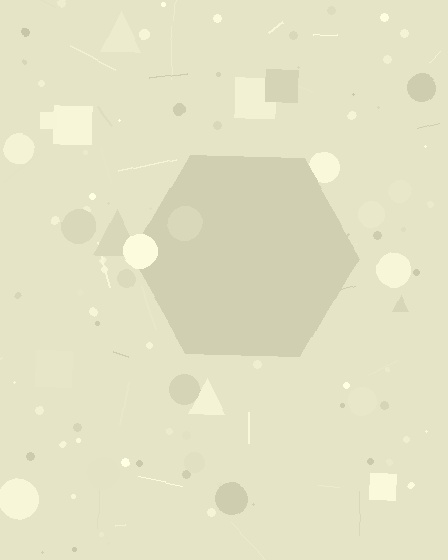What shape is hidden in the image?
A hexagon is hidden in the image.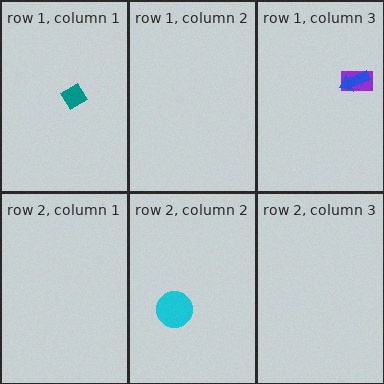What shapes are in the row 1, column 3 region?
The purple rectangle, the blue arrow.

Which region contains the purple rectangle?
The row 1, column 3 region.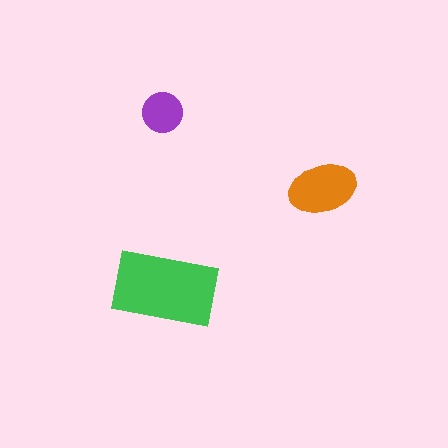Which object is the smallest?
The purple circle.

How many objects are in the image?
There are 3 objects in the image.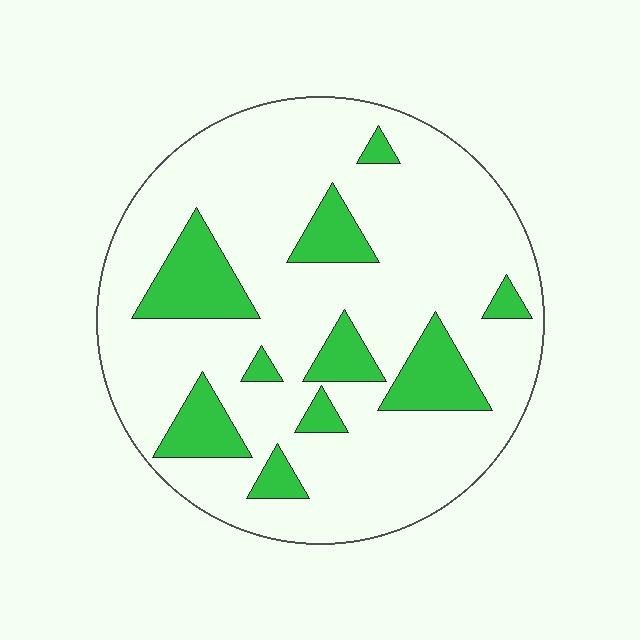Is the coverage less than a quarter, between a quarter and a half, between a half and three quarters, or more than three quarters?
Less than a quarter.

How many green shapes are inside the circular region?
10.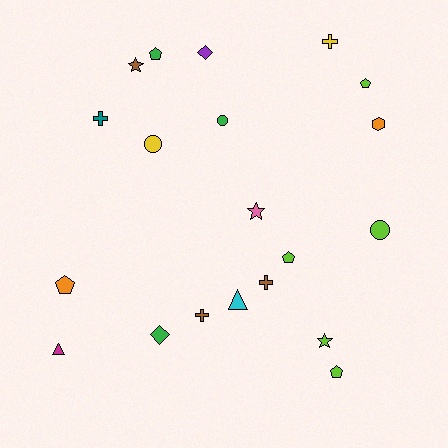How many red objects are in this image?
There are no red objects.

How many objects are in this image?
There are 20 objects.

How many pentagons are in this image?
There are 5 pentagons.